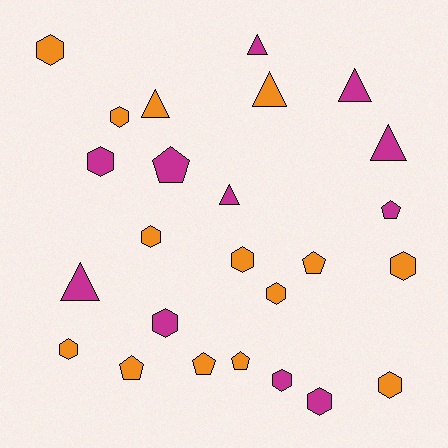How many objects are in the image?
There are 25 objects.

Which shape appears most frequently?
Hexagon, with 12 objects.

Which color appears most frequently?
Orange, with 14 objects.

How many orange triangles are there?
There are 2 orange triangles.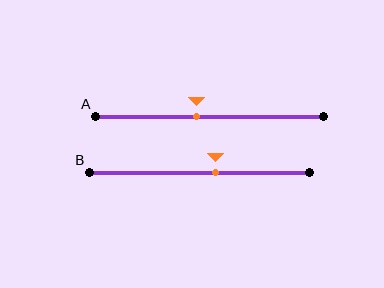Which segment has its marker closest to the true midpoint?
Segment A has its marker closest to the true midpoint.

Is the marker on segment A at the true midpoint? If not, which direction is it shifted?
No, the marker on segment A is shifted to the left by about 6% of the segment length.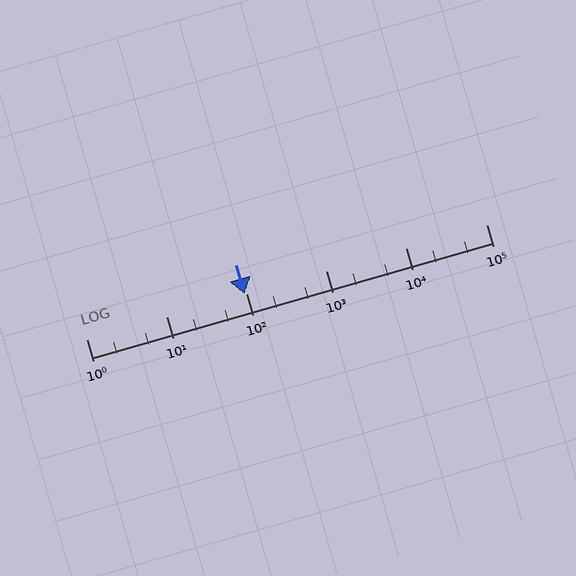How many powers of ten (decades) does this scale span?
The scale spans 5 decades, from 1 to 100000.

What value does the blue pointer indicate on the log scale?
The pointer indicates approximately 95.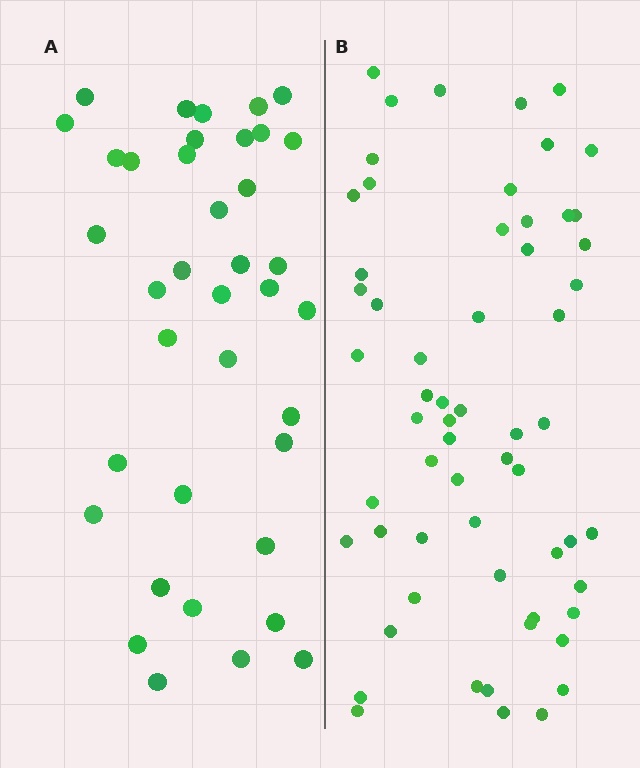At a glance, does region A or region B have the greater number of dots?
Region B (the right region) has more dots.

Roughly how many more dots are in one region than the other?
Region B has approximately 20 more dots than region A.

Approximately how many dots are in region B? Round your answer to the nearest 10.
About 60 dots.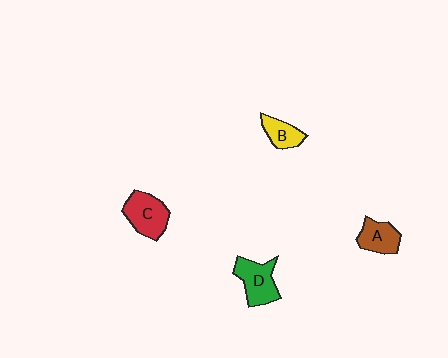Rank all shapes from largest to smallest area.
From largest to smallest: C (red), D (green), A (brown), B (yellow).